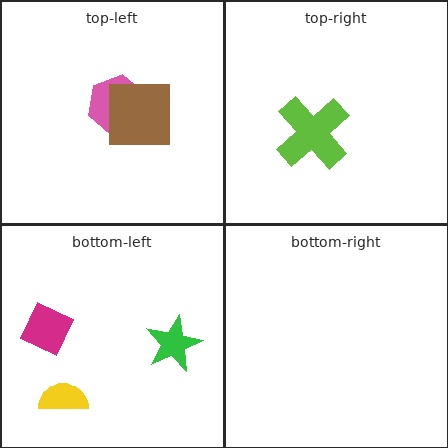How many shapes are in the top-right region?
1.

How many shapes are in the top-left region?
2.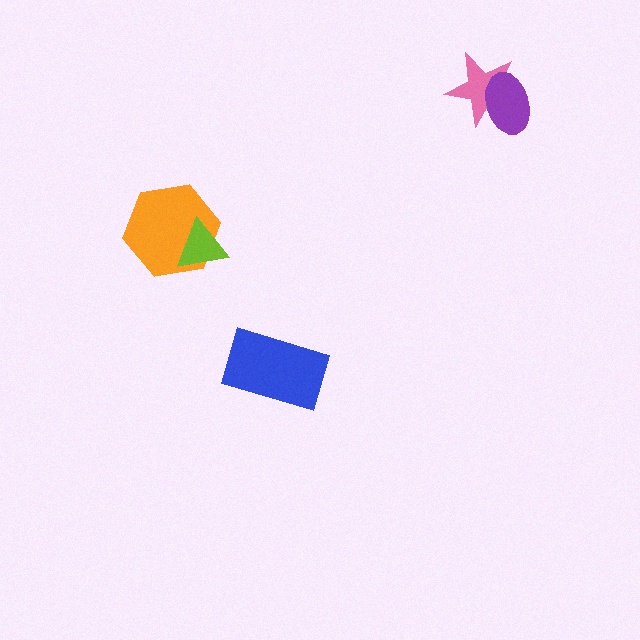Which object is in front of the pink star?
The purple ellipse is in front of the pink star.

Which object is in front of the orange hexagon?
The lime triangle is in front of the orange hexagon.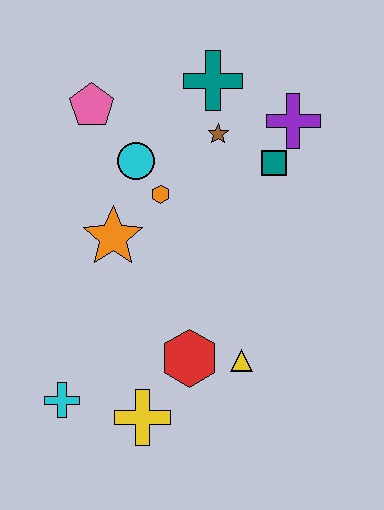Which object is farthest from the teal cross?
The cyan cross is farthest from the teal cross.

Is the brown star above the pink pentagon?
No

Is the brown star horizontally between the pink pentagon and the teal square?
Yes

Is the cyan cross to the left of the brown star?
Yes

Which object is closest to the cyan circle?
The orange hexagon is closest to the cyan circle.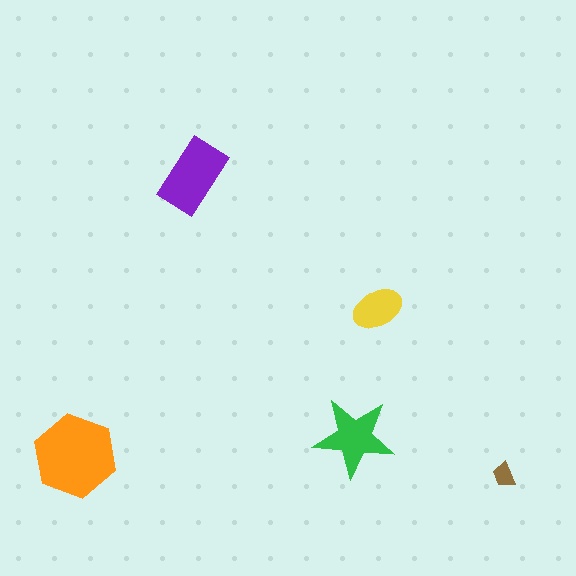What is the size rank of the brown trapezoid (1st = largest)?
5th.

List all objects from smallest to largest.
The brown trapezoid, the yellow ellipse, the green star, the purple rectangle, the orange hexagon.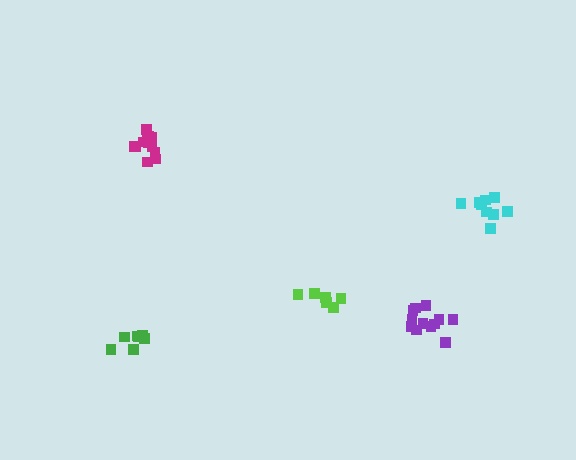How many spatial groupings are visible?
There are 5 spatial groupings.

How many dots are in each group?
Group 1: 12 dots, Group 2: 7 dots, Group 3: 9 dots, Group 4: 12 dots, Group 5: 6 dots (46 total).